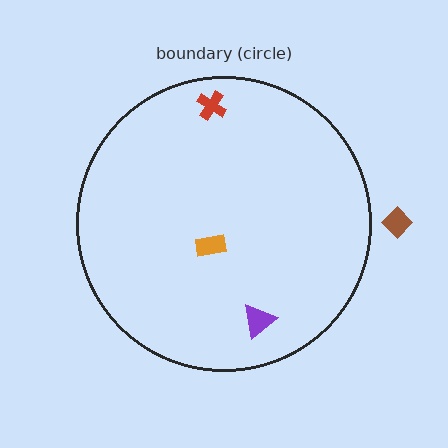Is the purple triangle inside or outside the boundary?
Inside.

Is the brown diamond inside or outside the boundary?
Outside.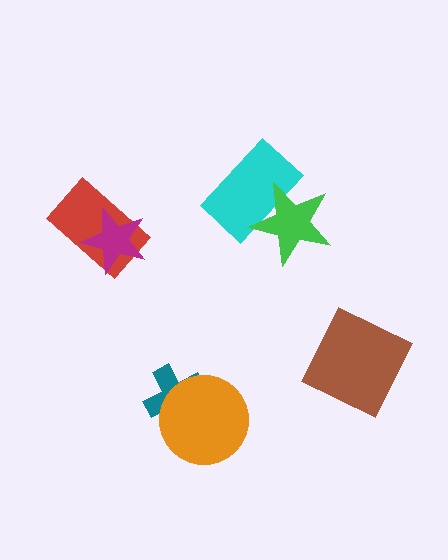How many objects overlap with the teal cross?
1 object overlaps with the teal cross.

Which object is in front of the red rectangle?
The magenta star is in front of the red rectangle.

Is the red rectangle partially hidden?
Yes, it is partially covered by another shape.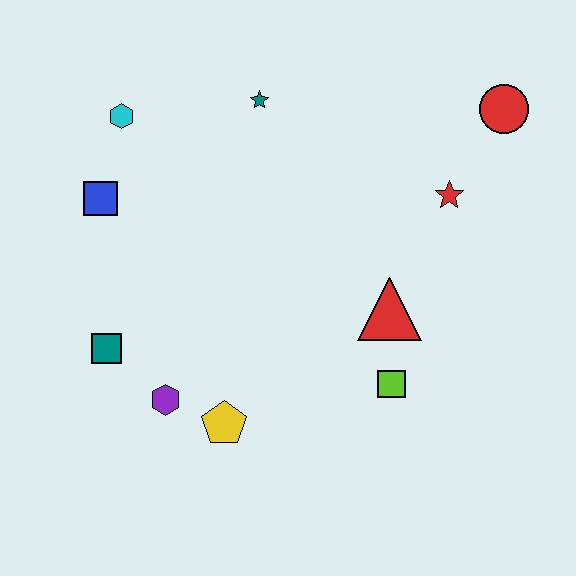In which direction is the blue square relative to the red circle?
The blue square is to the left of the red circle.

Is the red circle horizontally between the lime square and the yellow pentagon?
No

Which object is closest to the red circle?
The red star is closest to the red circle.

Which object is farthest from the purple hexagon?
The red circle is farthest from the purple hexagon.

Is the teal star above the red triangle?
Yes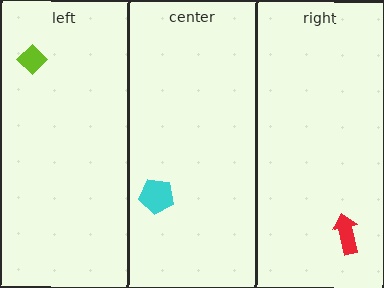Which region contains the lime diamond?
The left region.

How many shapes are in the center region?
1.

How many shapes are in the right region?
1.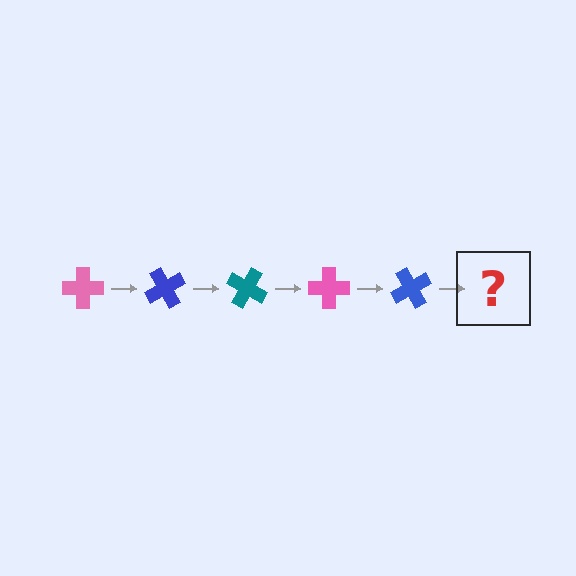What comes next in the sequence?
The next element should be a teal cross, rotated 300 degrees from the start.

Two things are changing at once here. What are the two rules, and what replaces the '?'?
The two rules are that it rotates 60 degrees each step and the color cycles through pink, blue, and teal. The '?' should be a teal cross, rotated 300 degrees from the start.